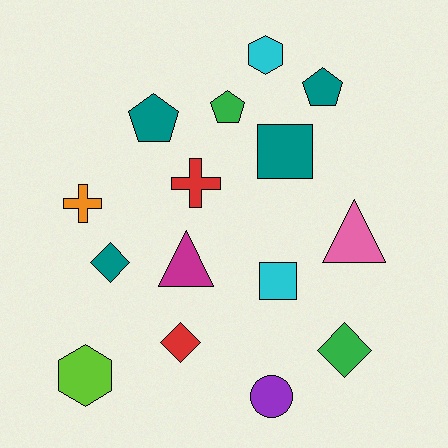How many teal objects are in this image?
There are 4 teal objects.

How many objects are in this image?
There are 15 objects.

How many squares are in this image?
There are 2 squares.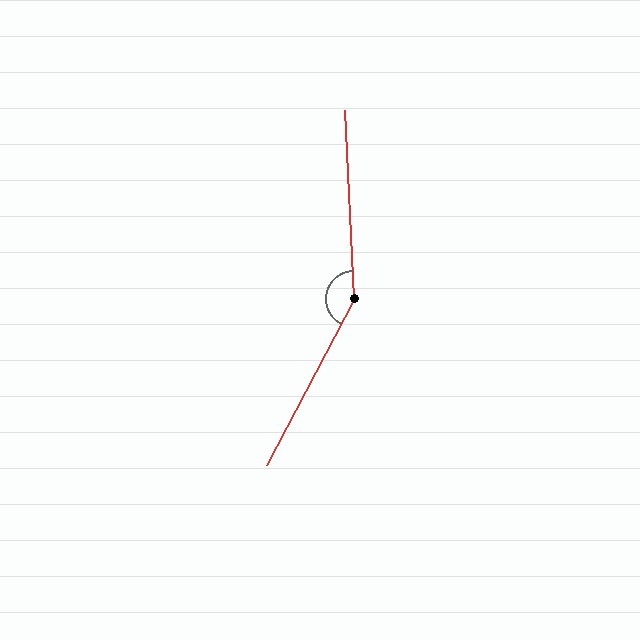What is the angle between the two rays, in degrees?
Approximately 149 degrees.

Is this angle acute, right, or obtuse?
It is obtuse.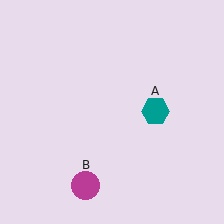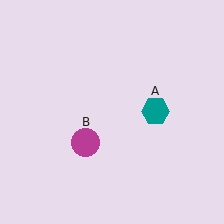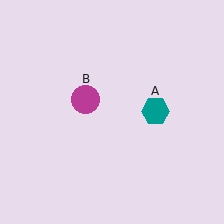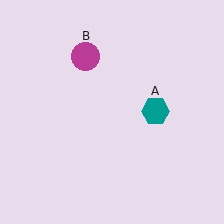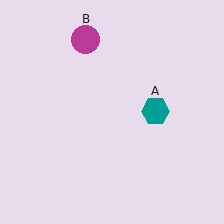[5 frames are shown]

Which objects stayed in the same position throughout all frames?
Teal hexagon (object A) remained stationary.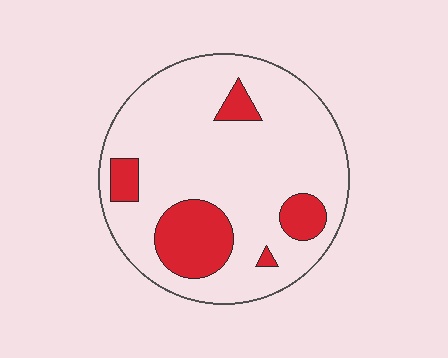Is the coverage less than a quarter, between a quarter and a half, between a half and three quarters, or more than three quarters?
Less than a quarter.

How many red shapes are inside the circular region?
5.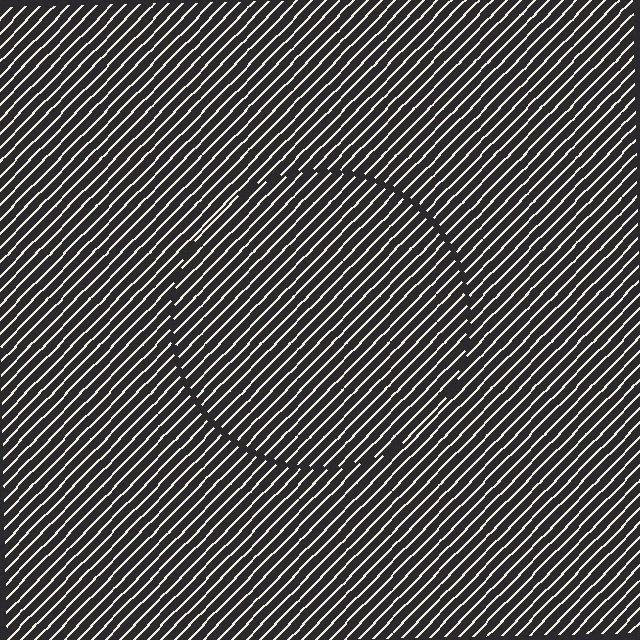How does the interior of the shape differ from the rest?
The interior of the shape contains the same grating, shifted by half a period — the contour is defined by the phase discontinuity where line-ends from the inner and outer gratings abut.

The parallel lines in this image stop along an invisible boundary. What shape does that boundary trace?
An illusory circle. The interior of the shape contains the same grating, shifted by half a period — the contour is defined by the phase discontinuity where line-ends from the inner and outer gratings abut.